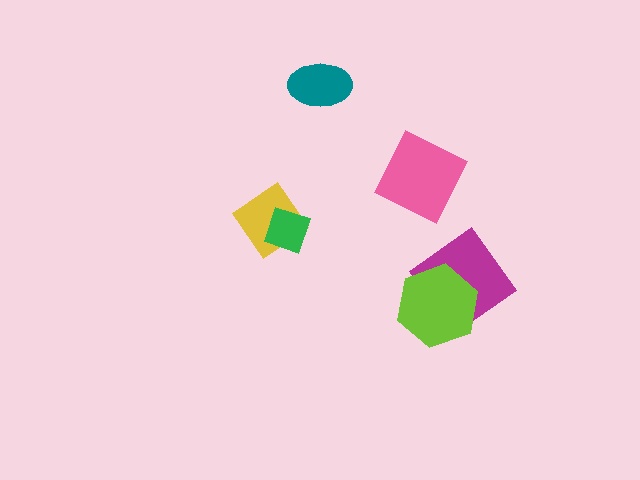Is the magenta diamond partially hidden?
Yes, it is partially covered by another shape.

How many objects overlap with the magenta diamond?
1 object overlaps with the magenta diamond.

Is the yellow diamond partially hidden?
Yes, it is partially covered by another shape.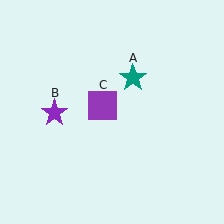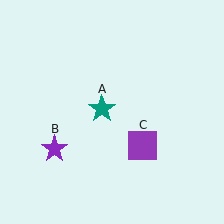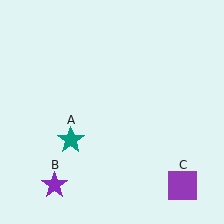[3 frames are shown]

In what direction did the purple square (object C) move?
The purple square (object C) moved down and to the right.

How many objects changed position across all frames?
3 objects changed position: teal star (object A), purple star (object B), purple square (object C).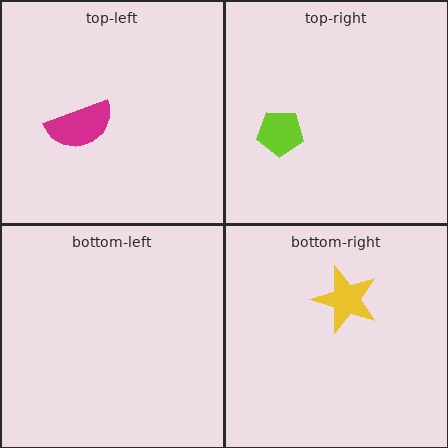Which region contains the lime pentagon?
The top-right region.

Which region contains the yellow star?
The bottom-right region.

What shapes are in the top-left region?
The magenta semicircle.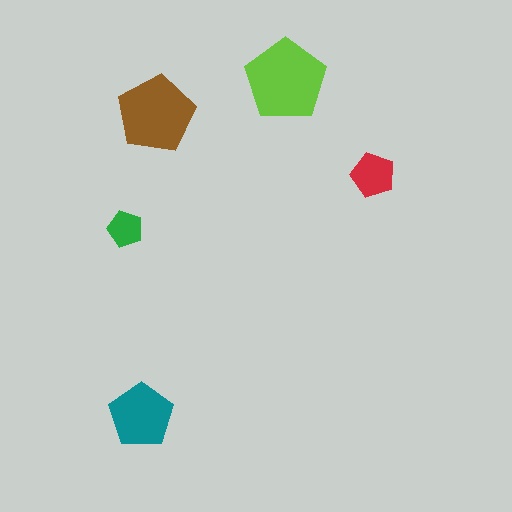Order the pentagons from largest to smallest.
the lime one, the brown one, the teal one, the red one, the green one.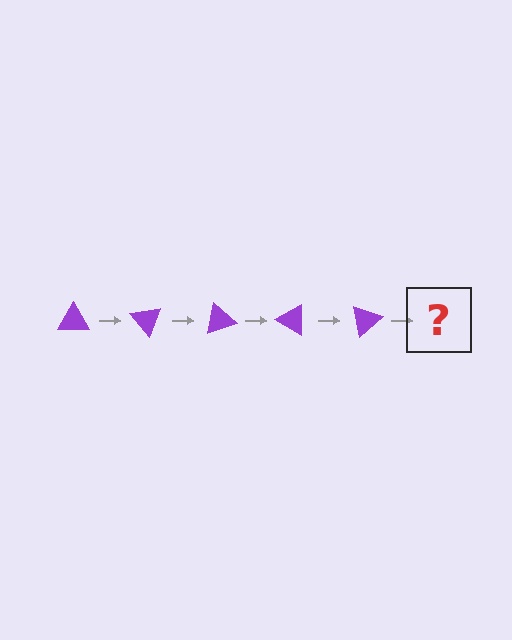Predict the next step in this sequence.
The next step is a purple triangle rotated 250 degrees.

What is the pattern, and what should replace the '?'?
The pattern is that the triangle rotates 50 degrees each step. The '?' should be a purple triangle rotated 250 degrees.